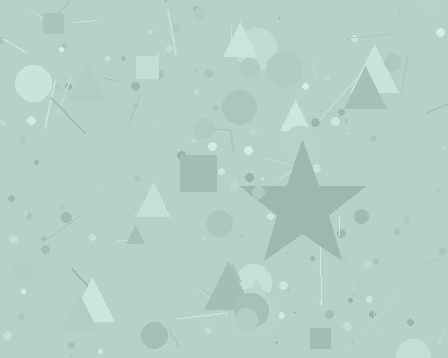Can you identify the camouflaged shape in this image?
The camouflaged shape is a star.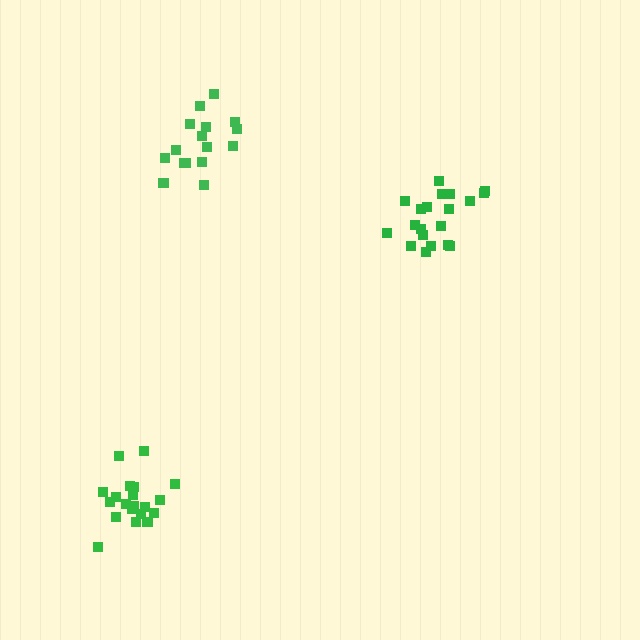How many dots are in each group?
Group 1: 20 dots, Group 2: 20 dots, Group 3: 16 dots (56 total).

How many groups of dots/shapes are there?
There are 3 groups.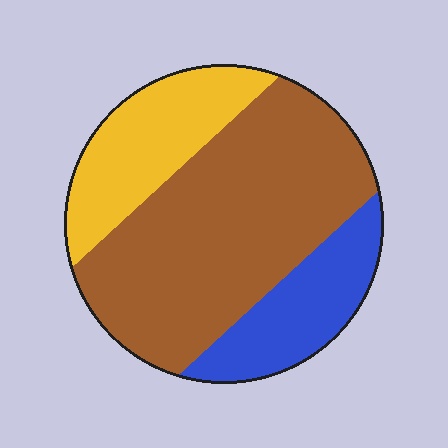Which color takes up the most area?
Brown, at roughly 60%.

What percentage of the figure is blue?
Blue covers 19% of the figure.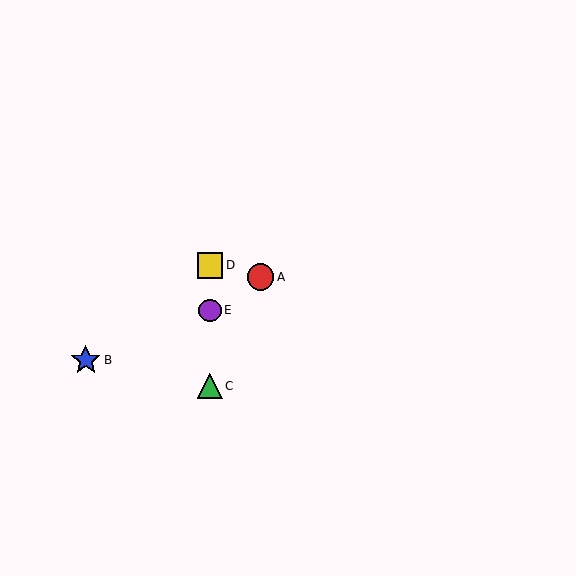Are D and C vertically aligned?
Yes, both are at x≈210.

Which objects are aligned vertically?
Objects C, D, E are aligned vertically.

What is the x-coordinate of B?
Object B is at x≈86.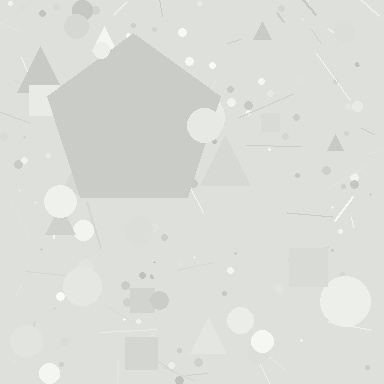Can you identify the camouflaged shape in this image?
The camouflaged shape is a pentagon.